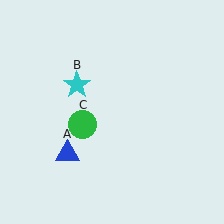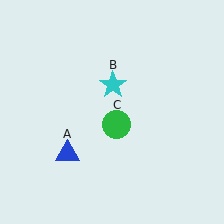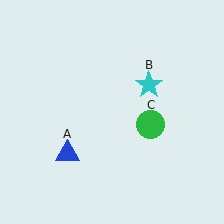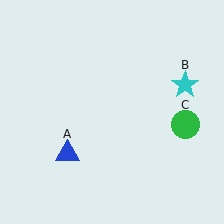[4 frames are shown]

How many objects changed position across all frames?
2 objects changed position: cyan star (object B), green circle (object C).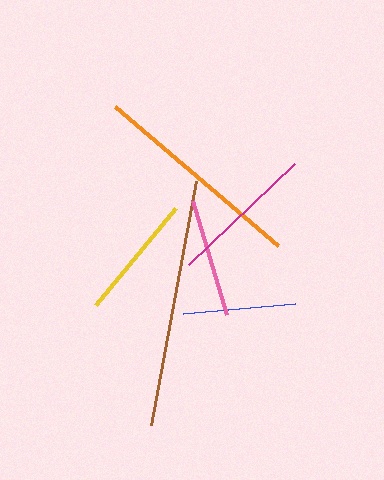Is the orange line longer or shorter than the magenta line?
The orange line is longer than the magenta line.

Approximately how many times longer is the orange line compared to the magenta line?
The orange line is approximately 1.5 times the length of the magenta line.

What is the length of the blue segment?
The blue segment is approximately 112 pixels long.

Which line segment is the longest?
The brown line is the longest at approximately 248 pixels.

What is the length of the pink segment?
The pink segment is approximately 118 pixels long.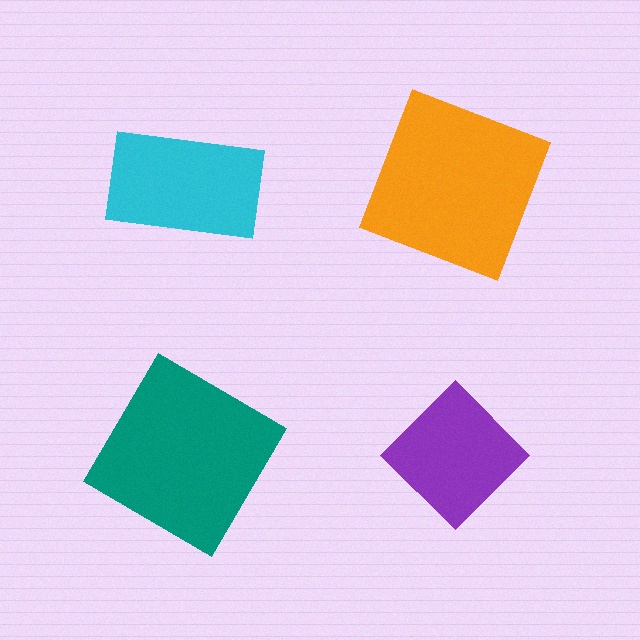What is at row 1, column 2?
An orange square.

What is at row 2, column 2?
A purple diamond.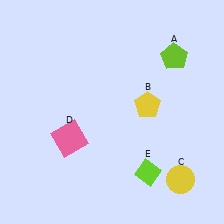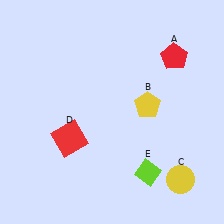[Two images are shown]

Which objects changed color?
A changed from lime to red. D changed from pink to red.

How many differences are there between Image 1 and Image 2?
There are 2 differences between the two images.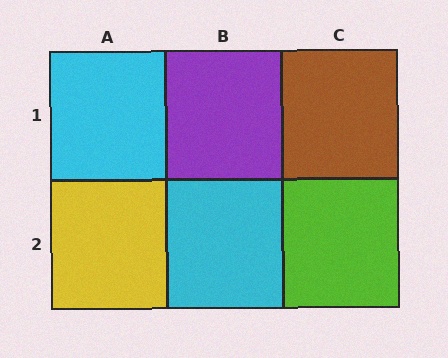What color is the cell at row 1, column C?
Brown.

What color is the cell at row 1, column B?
Purple.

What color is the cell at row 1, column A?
Cyan.